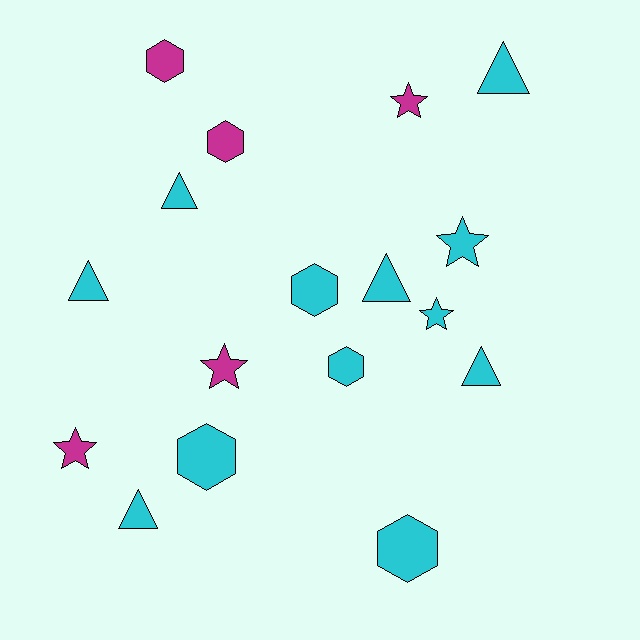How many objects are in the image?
There are 17 objects.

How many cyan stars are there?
There are 2 cyan stars.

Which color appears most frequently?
Cyan, with 12 objects.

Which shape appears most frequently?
Hexagon, with 6 objects.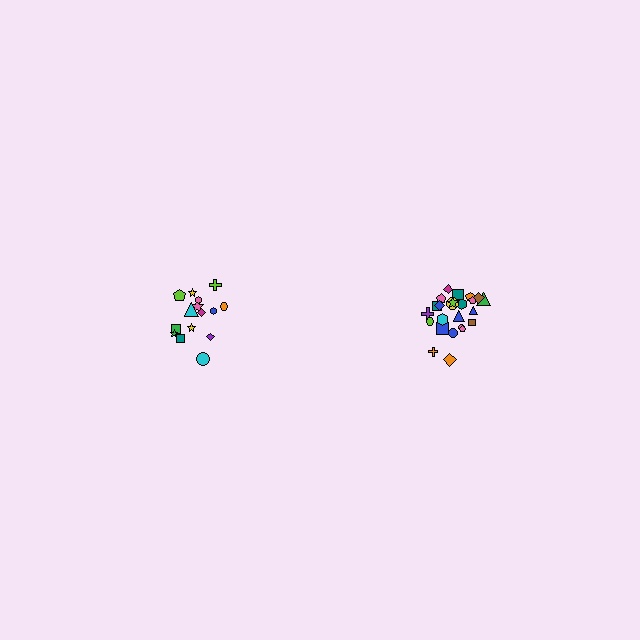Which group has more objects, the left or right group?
The right group.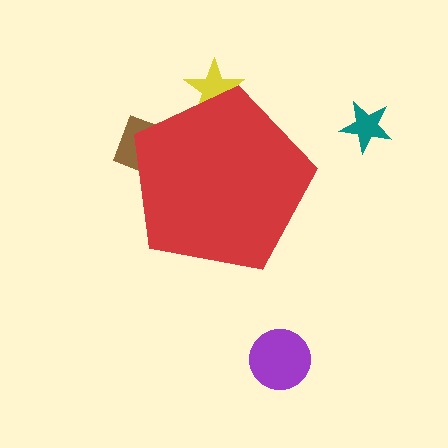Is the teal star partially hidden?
No, the teal star is fully visible.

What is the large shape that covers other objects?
A red pentagon.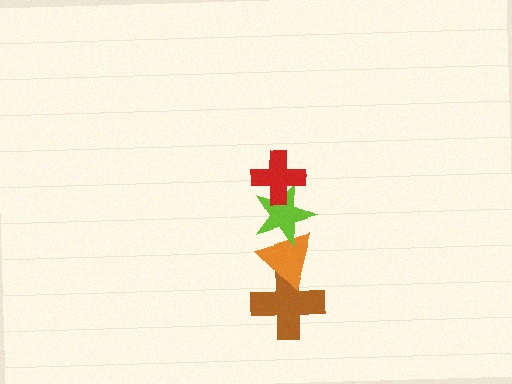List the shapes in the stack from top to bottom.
From top to bottom: the red cross, the lime star, the orange triangle, the brown cross.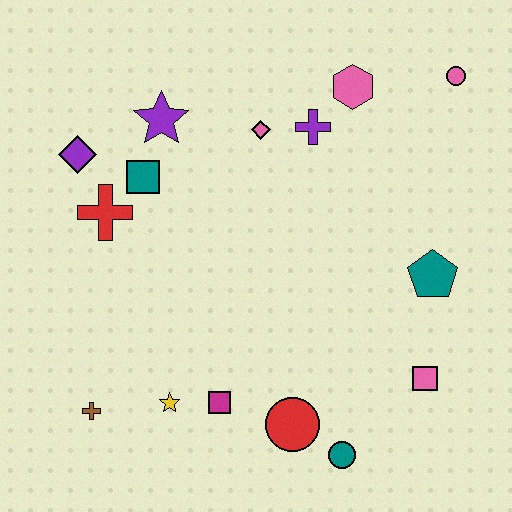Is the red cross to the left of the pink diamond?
Yes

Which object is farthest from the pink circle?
The brown cross is farthest from the pink circle.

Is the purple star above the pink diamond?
Yes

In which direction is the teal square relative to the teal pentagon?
The teal square is to the left of the teal pentagon.